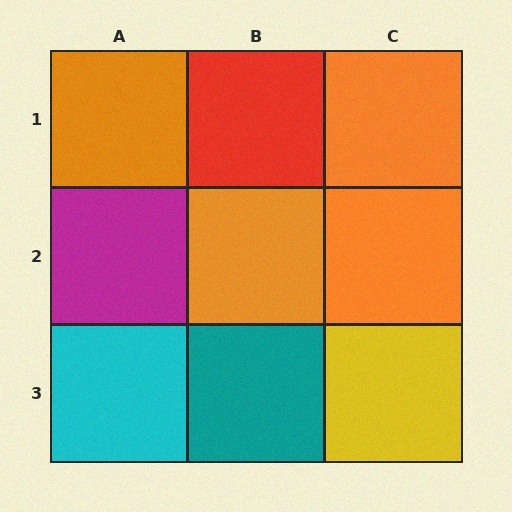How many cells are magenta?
1 cell is magenta.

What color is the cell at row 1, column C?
Orange.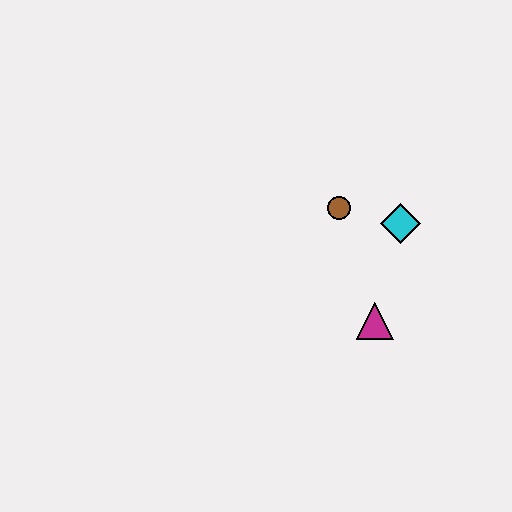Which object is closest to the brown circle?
The cyan diamond is closest to the brown circle.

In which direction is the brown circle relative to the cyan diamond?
The brown circle is to the left of the cyan diamond.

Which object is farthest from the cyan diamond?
The magenta triangle is farthest from the cyan diamond.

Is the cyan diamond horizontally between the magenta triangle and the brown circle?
No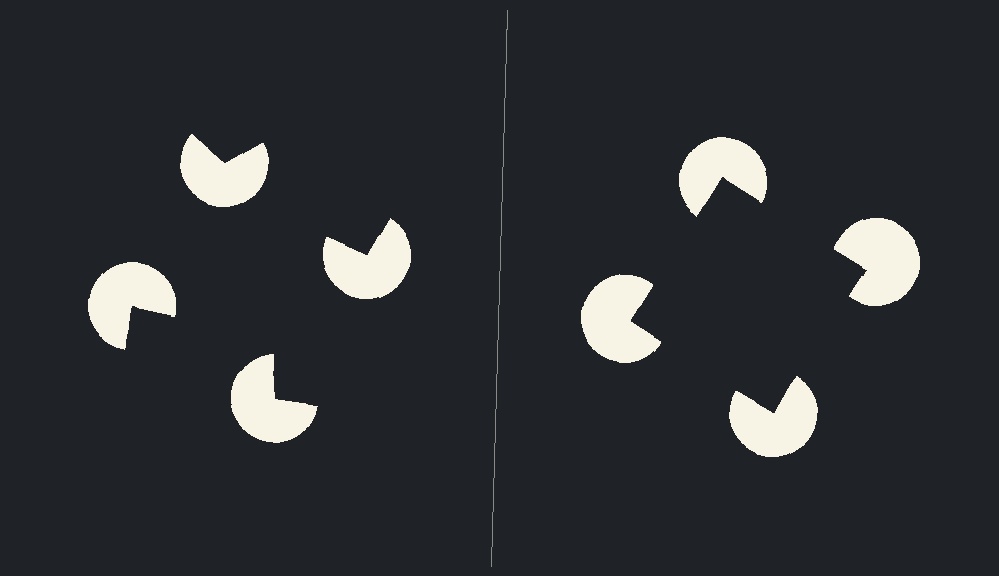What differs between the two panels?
The pac-man discs are positioned identically on both sides; only the wedge orientations differ. On the right they align to a square; on the left they are misaligned.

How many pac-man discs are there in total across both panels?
8 — 4 on each side.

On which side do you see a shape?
An illusory square appears on the right side. On the left side the wedge cuts are rotated, so no coherent shape forms.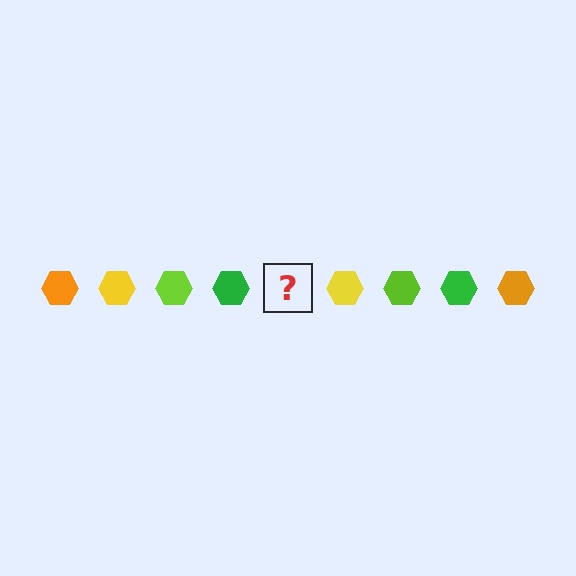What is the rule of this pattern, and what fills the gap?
The rule is that the pattern cycles through orange, yellow, lime, green hexagons. The gap should be filled with an orange hexagon.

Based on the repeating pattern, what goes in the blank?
The blank should be an orange hexagon.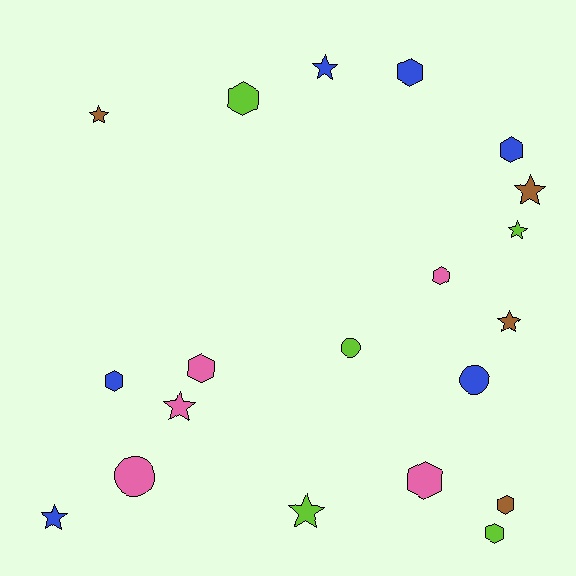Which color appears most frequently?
Blue, with 6 objects.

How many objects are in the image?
There are 20 objects.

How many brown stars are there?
There are 3 brown stars.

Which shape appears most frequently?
Hexagon, with 9 objects.